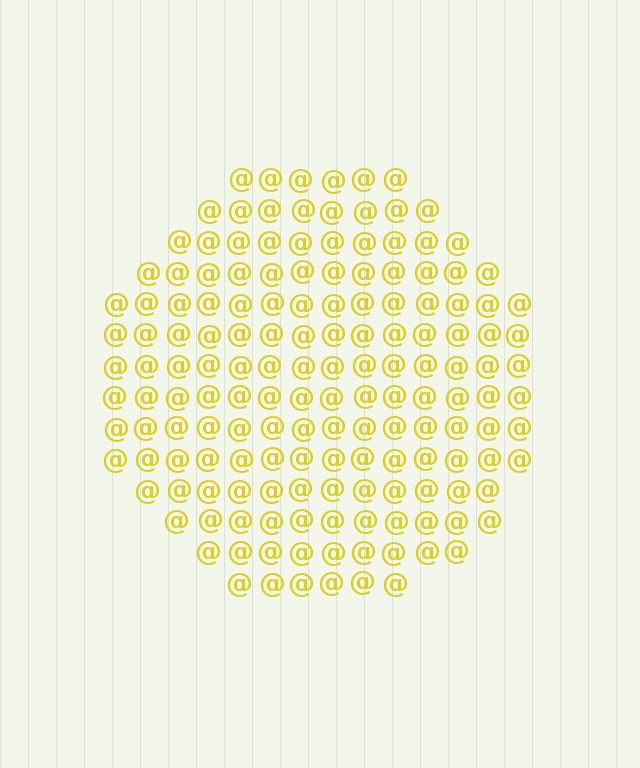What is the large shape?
The large shape is a circle.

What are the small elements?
The small elements are at signs.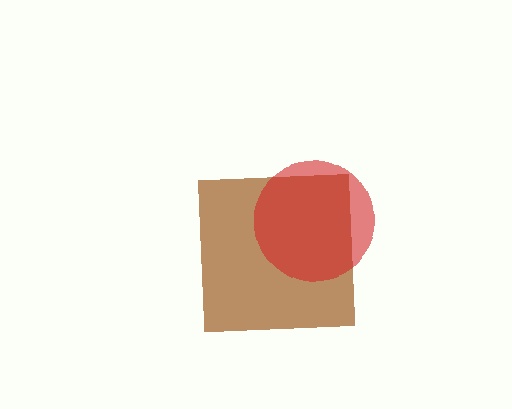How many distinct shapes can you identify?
There are 2 distinct shapes: a brown square, a red circle.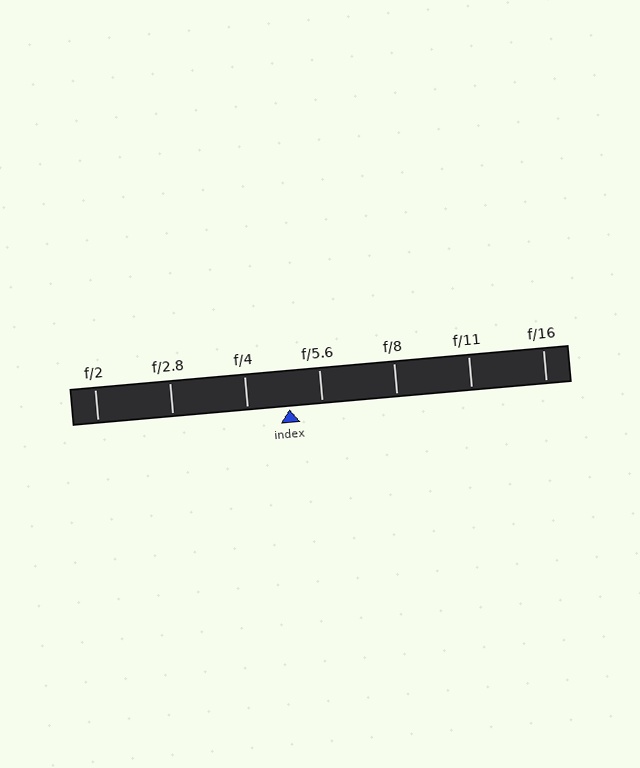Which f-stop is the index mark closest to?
The index mark is closest to f/5.6.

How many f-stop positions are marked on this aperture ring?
There are 7 f-stop positions marked.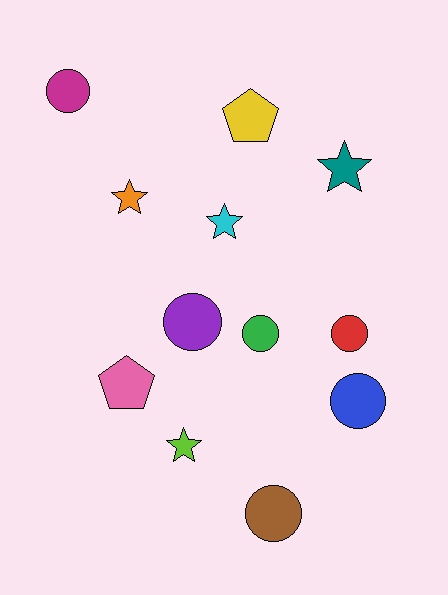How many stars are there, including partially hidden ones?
There are 4 stars.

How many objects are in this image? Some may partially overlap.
There are 12 objects.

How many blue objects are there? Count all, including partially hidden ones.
There is 1 blue object.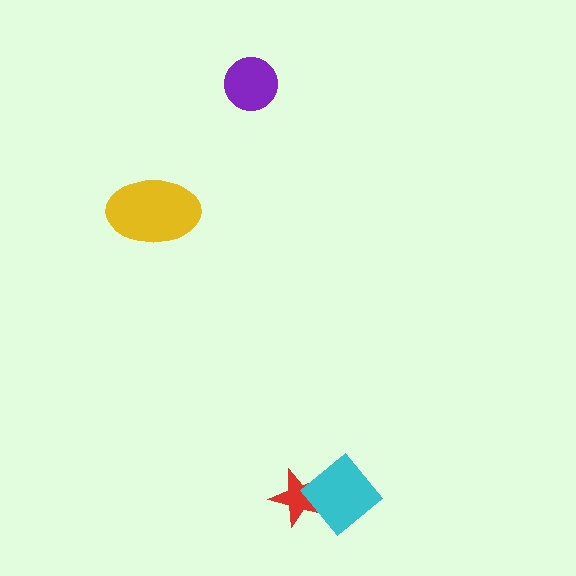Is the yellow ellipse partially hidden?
No, no other shape covers it.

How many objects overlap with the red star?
1 object overlaps with the red star.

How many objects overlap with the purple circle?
0 objects overlap with the purple circle.